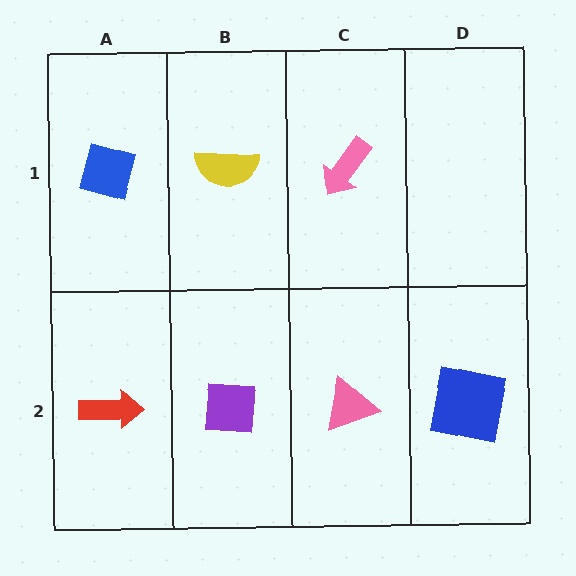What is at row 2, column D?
A blue square.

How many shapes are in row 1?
3 shapes.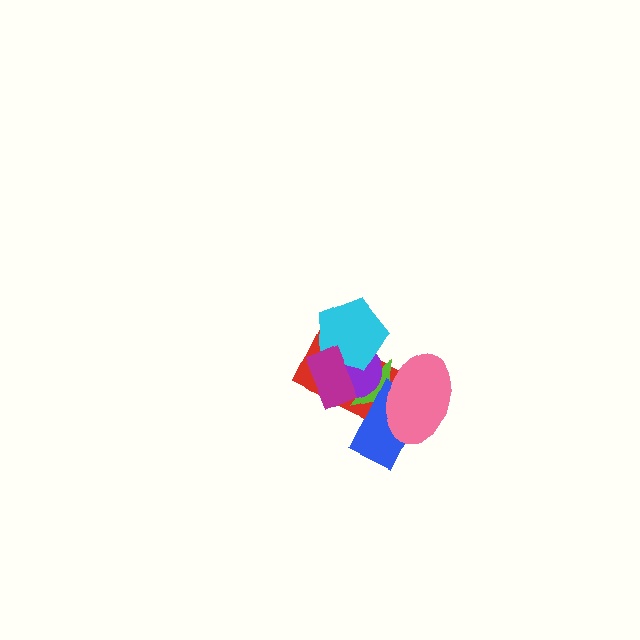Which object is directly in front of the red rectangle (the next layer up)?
The lime star is directly in front of the red rectangle.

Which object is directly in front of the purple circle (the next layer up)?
The cyan pentagon is directly in front of the purple circle.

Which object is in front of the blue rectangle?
The pink ellipse is in front of the blue rectangle.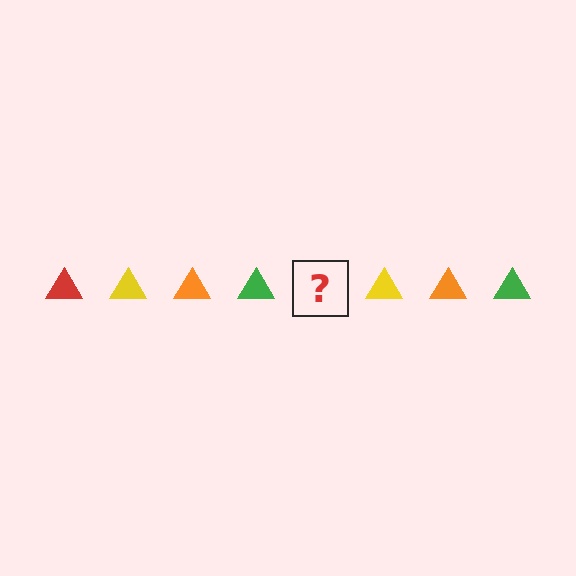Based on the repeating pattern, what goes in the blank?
The blank should be a red triangle.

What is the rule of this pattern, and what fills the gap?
The rule is that the pattern cycles through red, yellow, orange, green triangles. The gap should be filled with a red triangle.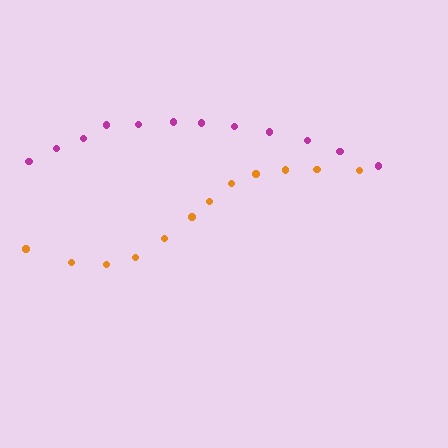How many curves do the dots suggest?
There are 2 distinct paths.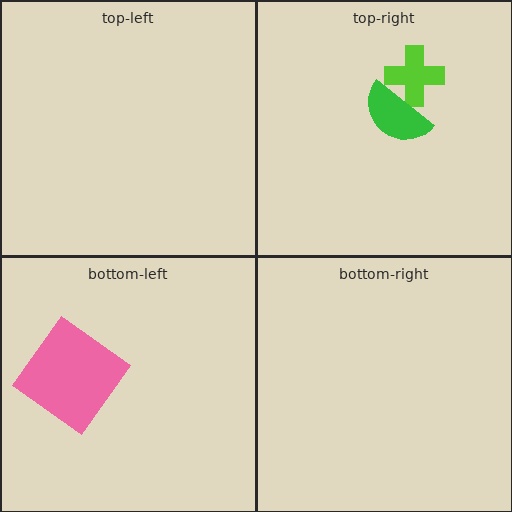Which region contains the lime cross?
The top-right region.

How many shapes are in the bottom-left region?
1.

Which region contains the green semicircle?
The top-right region.